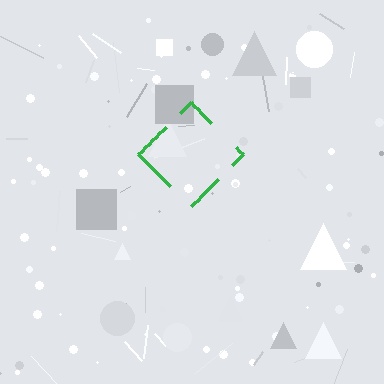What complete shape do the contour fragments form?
The contour fragments form a diamond.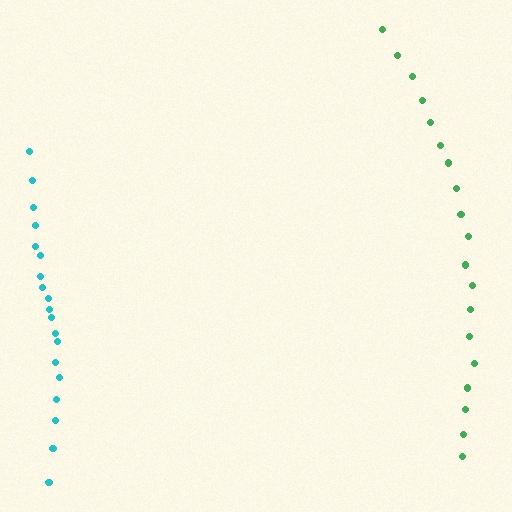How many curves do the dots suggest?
There are 2 distinct paths.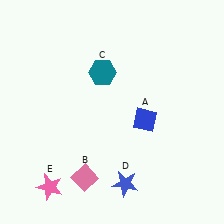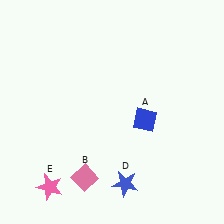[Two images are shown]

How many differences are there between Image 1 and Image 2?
There is 1 difference between the two images.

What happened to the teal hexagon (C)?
The teal hexagon (C) was removed in Image 2. It was in the top-left area of Image 1.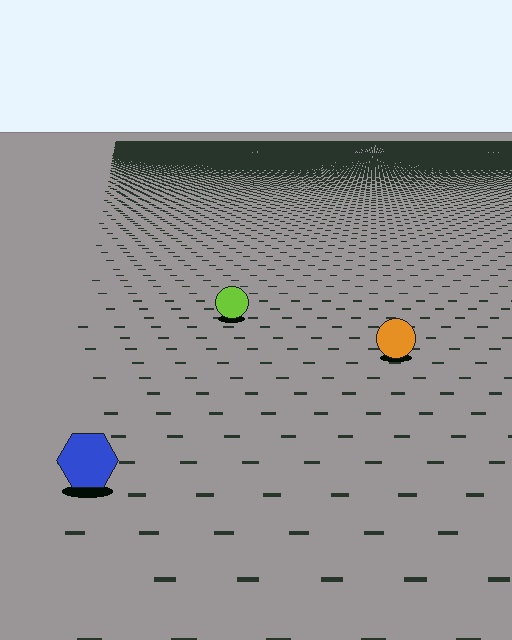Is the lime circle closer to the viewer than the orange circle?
No. The orange circle is closer — you can tell from the texture gradient: the ground texture is coarser near it.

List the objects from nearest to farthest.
From nearest to farthest: the blue hexagon, the orange circle, the lime circle.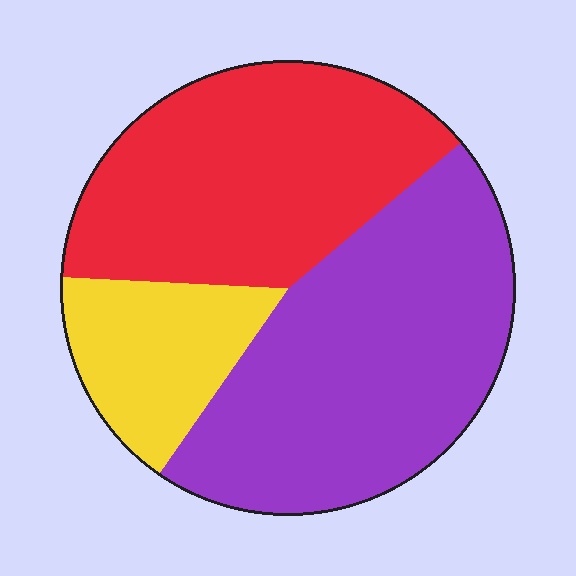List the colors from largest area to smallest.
From largest to smallest: purple, red, yellow.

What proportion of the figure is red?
Red covers 38% of the figure.